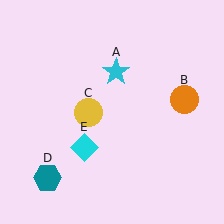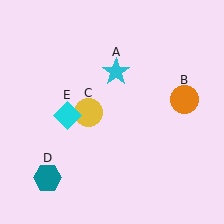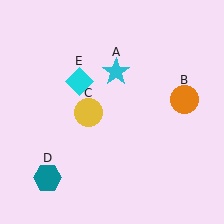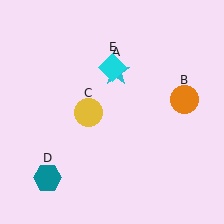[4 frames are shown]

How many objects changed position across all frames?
1 object changed position: cyan diamond (object E).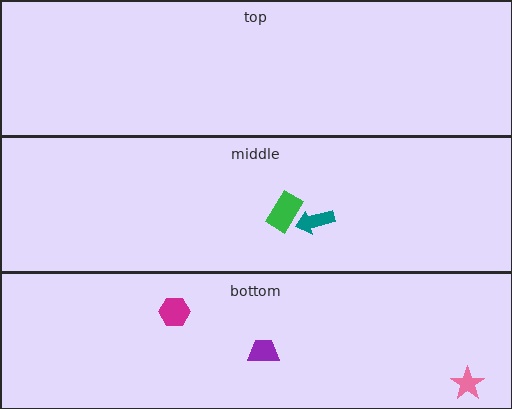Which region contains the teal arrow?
The middle region.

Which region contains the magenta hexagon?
The bottom region.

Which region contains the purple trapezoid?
The bottom region.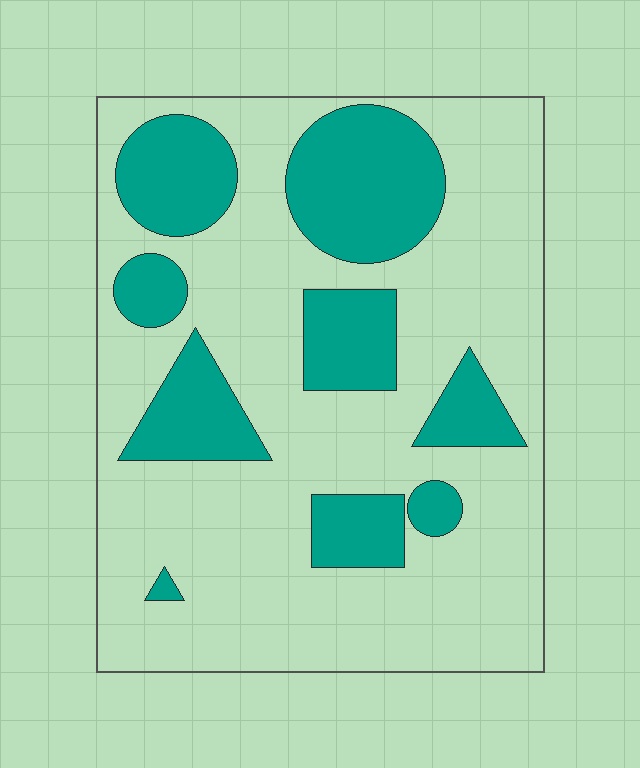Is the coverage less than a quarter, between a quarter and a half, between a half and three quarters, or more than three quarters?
Between a quarter and a half.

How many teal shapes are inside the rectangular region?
9.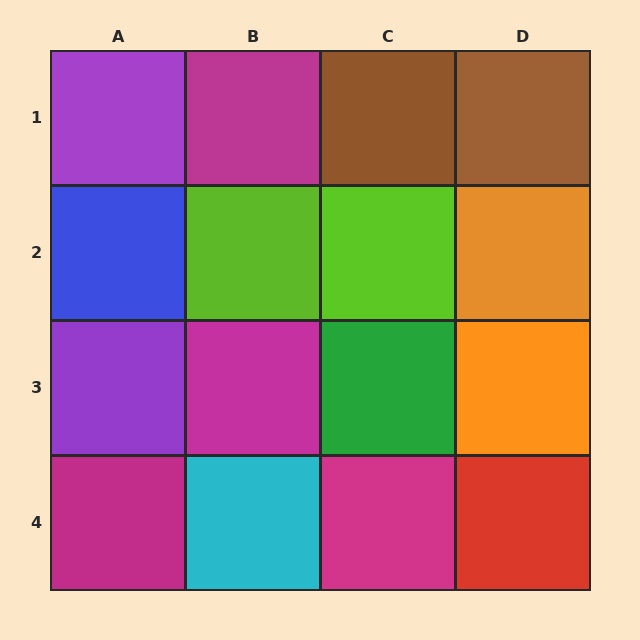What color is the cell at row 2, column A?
Blue.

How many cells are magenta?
4 cells are magenta.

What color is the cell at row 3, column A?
Purple.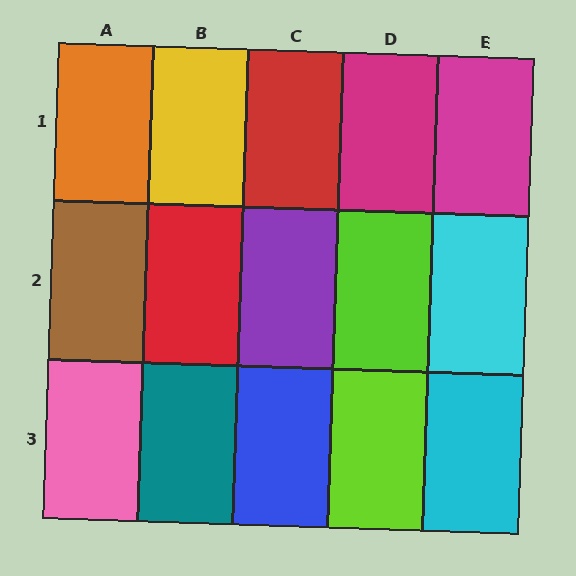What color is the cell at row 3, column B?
Teal.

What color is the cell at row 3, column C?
Blue.